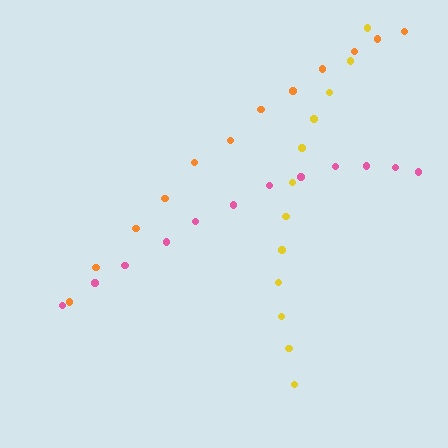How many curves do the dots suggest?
There are 3 distinct paths.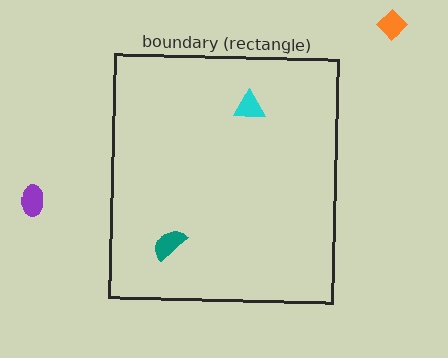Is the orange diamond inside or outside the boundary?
Outside.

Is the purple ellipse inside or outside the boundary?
Outside.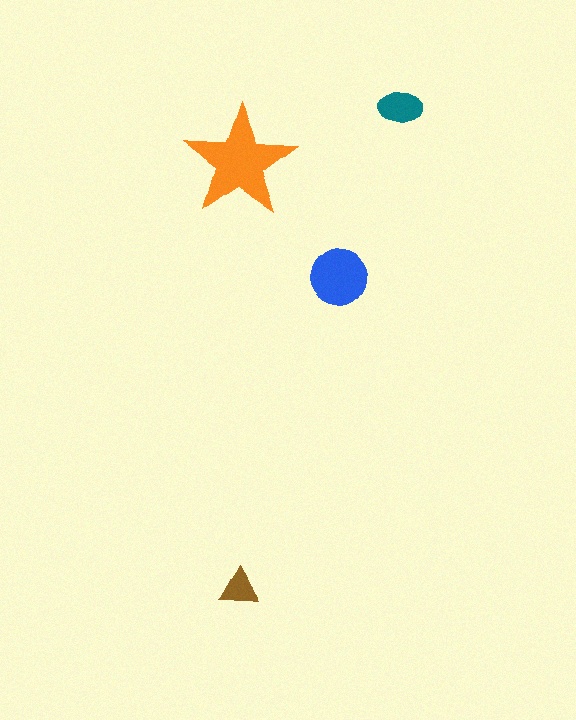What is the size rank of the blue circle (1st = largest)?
2nd.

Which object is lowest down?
The brown triangle is bottommost.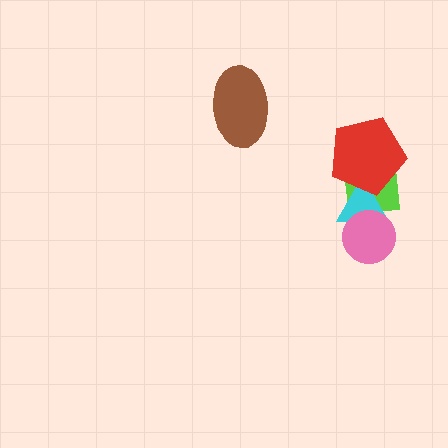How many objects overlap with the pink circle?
2 objects overlap with the pink circle.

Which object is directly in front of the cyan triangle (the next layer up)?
The red pentagon is directly in front of the cyan triangle.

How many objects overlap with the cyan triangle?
3 objects overlap with the cyan triangle.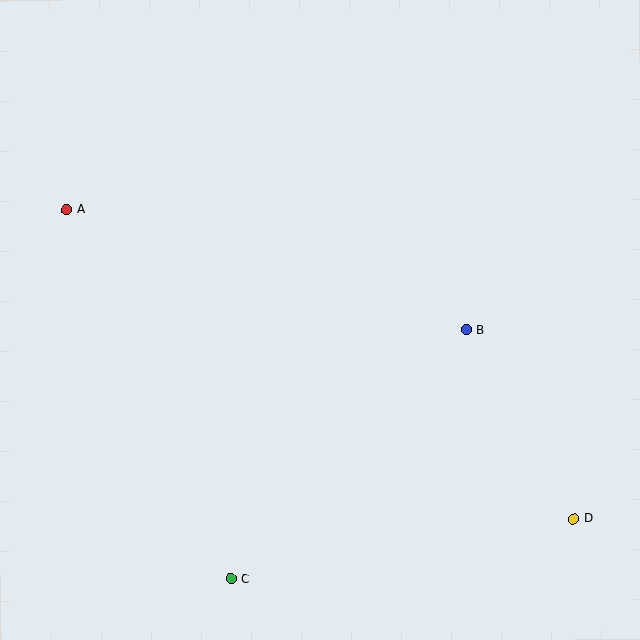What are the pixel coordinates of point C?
Point C is at (231, 579).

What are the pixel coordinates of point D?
Point D is at (574, 519).